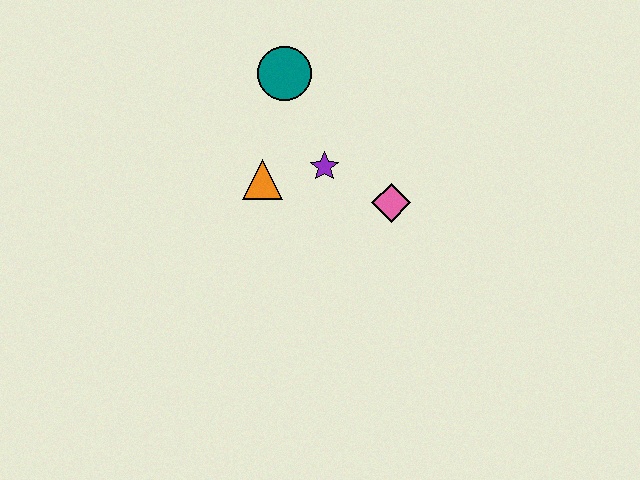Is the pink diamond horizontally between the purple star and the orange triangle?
No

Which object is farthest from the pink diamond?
The teal circle is farthest from the pink diamond.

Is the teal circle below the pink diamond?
No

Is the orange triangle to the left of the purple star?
Yes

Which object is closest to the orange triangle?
The purple star is closest to the orange triangle.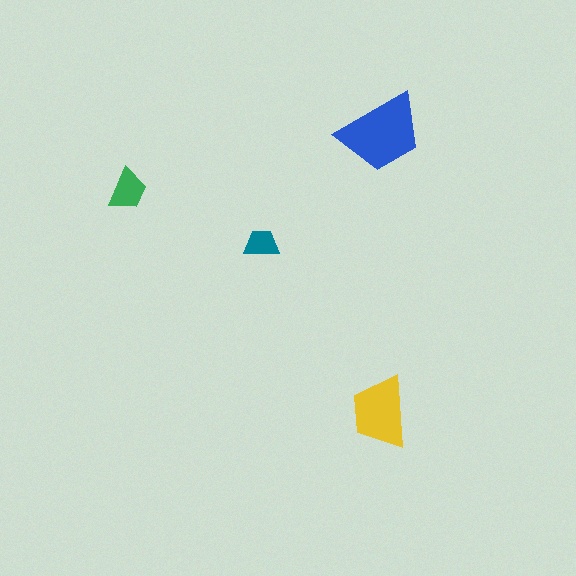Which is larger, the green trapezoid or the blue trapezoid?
The blue one.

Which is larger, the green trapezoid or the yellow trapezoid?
The yellow one.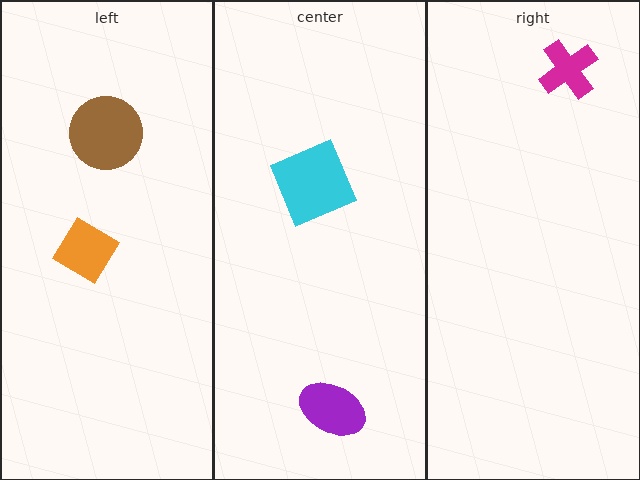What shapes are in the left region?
The orange diamond, the brown circle.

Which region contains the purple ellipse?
The center region.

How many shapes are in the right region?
1.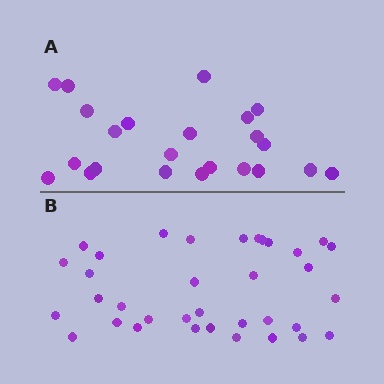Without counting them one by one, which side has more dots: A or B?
Region B (the bottom region) has more dots.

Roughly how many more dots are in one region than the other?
Region B has roughly 12 or so more dots than region A.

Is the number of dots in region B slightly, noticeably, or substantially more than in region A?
Region B has substantially more. The ratio is roughly 1.5 to 1.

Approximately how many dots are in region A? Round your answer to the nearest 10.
About 20 dots. (The exact count is 23, which rounds to 20.)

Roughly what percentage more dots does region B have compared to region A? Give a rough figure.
About 50% more.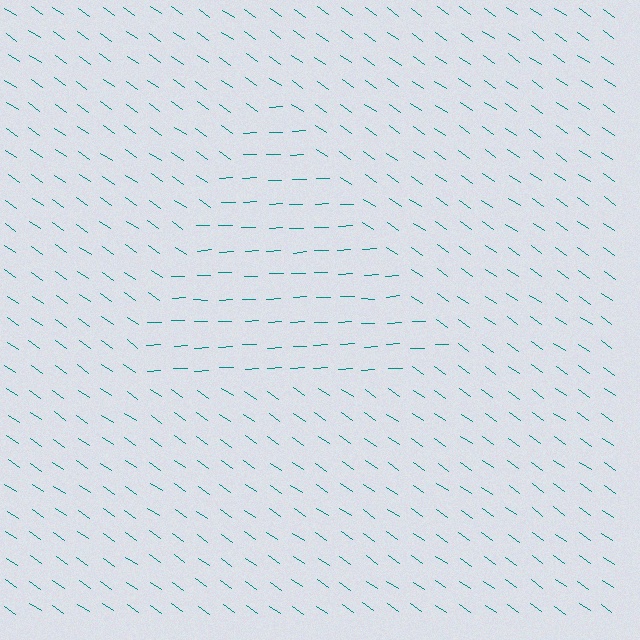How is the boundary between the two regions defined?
The boundary is defined purely by a change in line orientation (approximately 37 degrees difference). All lines are the same color and thickness.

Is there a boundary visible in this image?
Yes, there is a texture boundary formed by a change in line orientation.